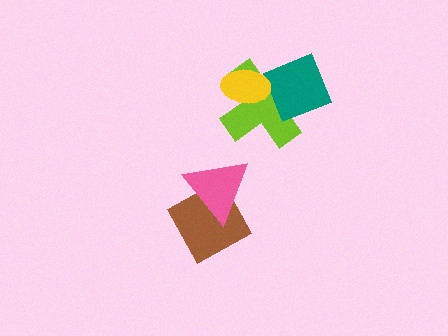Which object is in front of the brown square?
The pink triangle is in front of the brown square.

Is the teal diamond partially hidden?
Yes, it is partially covered by another shape.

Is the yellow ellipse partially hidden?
No, no other shape covers it.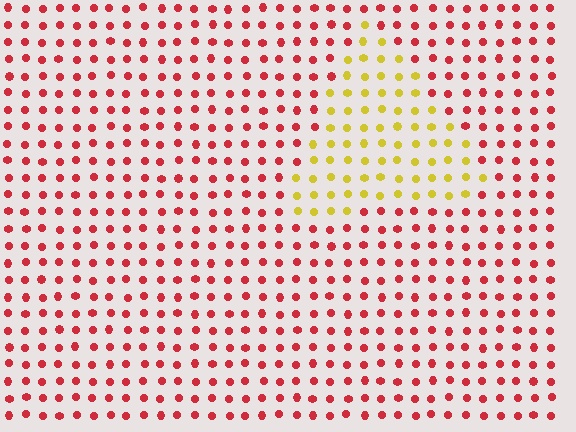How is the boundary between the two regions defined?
The boundary is defined purely by a slight shift in hue (about 62 degrees). Spacing, size, and orientation are identical on both sides.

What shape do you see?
I see a triangle.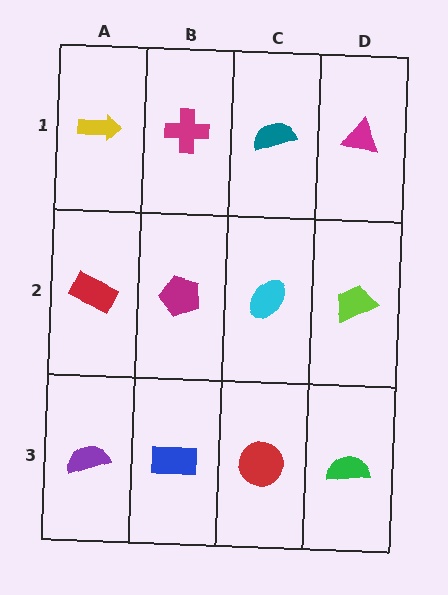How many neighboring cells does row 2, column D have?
3.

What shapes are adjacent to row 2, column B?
A magenta cross (row 1, column B), a blue rectangle (row 3, column B), a red rectangle (row 2, column A), a cyan ellipse (row 2, column C).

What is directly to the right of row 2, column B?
A cyan ellipse.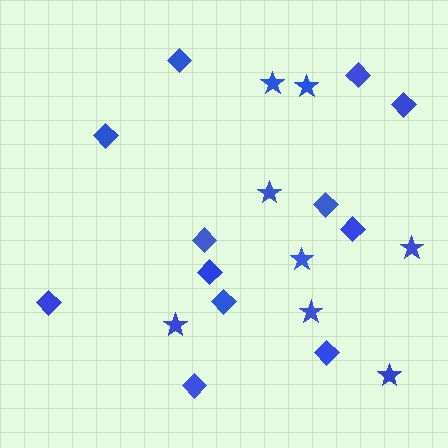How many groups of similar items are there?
There are 2 groups: one group of stars (8) and one group of diamonds (12).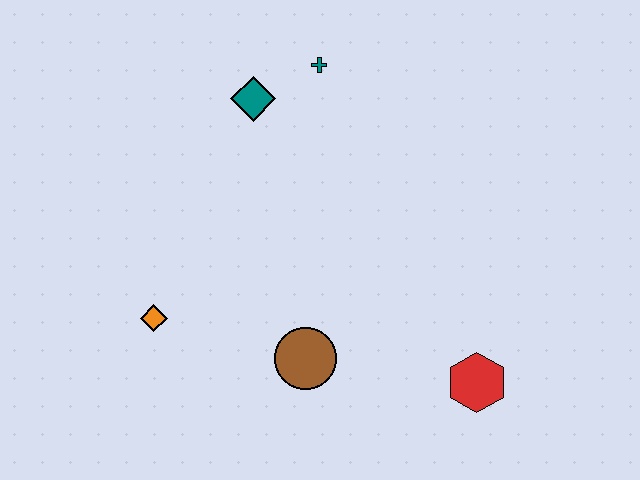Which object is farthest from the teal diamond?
The red hexagon is farthest from the teal diamond.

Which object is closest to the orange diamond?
The brown circle is closest to the orange diamond.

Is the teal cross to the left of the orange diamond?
No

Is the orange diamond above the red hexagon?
Yes